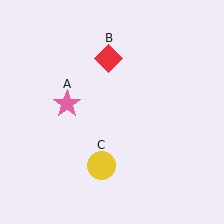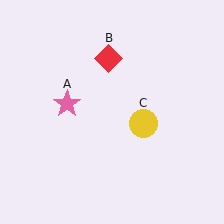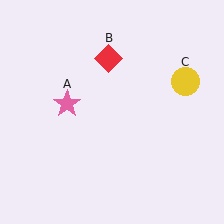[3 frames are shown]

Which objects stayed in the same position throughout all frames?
Pink star (object A) and red diamond (object B) remained stationary.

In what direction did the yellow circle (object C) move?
The yellow circle (object C) moved up and to the right.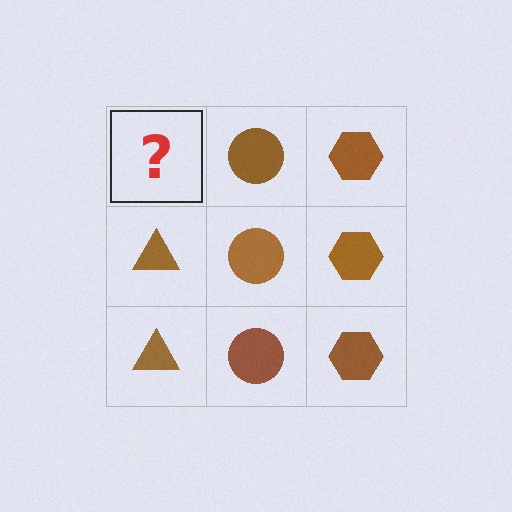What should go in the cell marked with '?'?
The missing cell should contain a brown triangle.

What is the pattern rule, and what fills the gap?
The rule is that each column has a consistent shape. The gap should be filled with a brown triangle.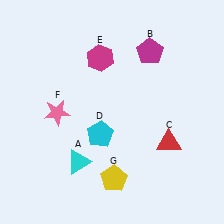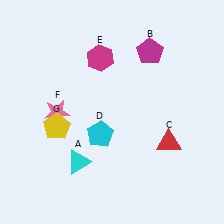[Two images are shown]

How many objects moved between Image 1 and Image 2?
1 object moved between the two images.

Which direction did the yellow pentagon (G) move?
The yellow pentagon (G) moved left.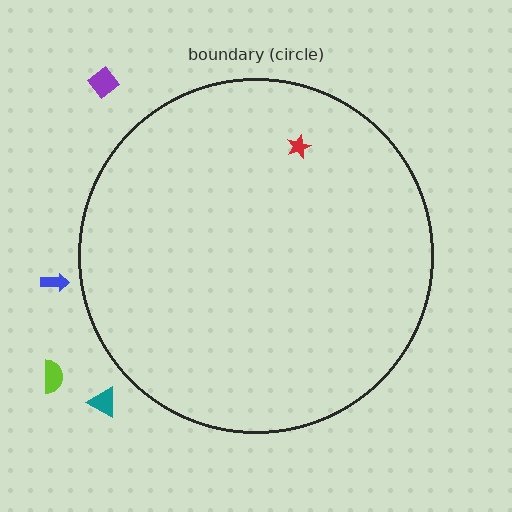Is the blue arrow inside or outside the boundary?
Outside.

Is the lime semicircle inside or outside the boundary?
Outside.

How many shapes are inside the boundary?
1 inside, 4 outside.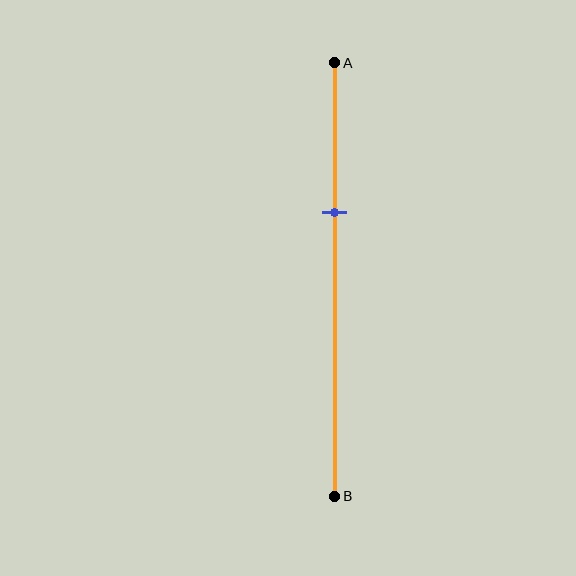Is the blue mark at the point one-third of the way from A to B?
Yes, the mark is approximately at the one-third point.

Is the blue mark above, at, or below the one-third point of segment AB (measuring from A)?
The blue mark is approximately at the one-third point of segment AB.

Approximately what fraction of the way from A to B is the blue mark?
The blue mark is approximately 35% of the way from A to B.